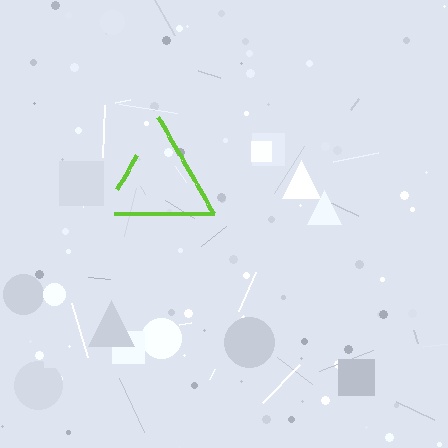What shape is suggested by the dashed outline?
The dashed outline suggests a triangle.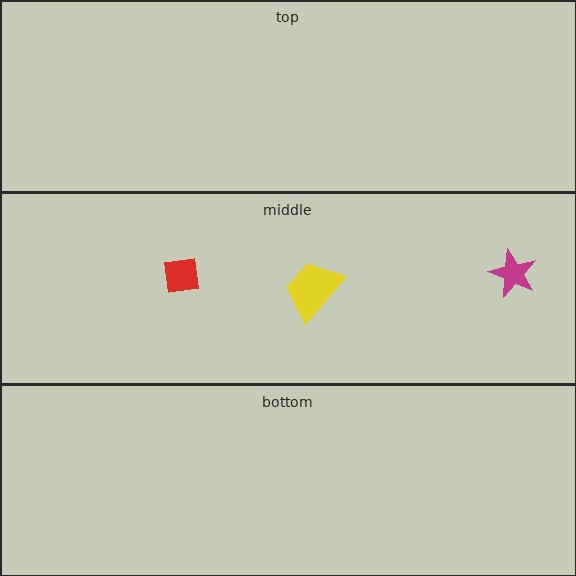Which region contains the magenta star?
The middle region.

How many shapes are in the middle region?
3.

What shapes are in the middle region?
The magenta star, the yellow trapezoid, the red square.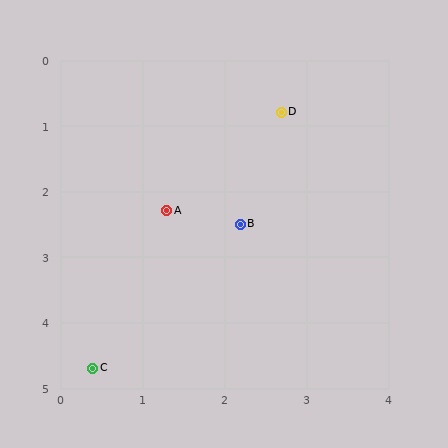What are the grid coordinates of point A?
Point A is at approximately (1.3, 2.3).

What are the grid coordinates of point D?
Point D is at approximately (2.7, 0.8).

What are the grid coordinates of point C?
Point C is at approximately (0.4, 4.7).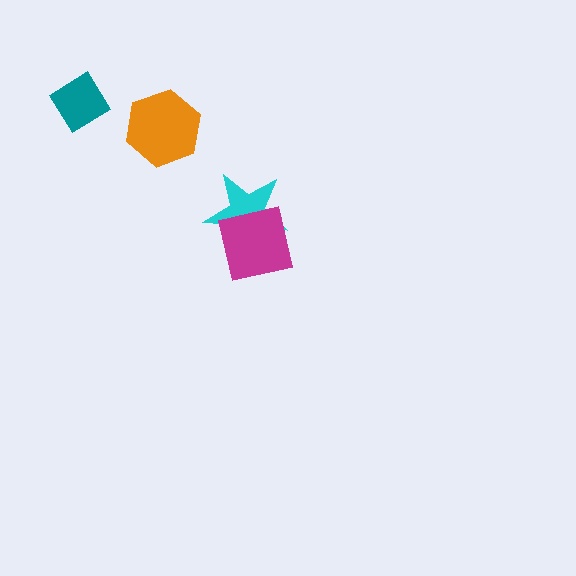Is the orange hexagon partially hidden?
No, no other shape covers it.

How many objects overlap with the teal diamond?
0 objects overlap with the teal diamond.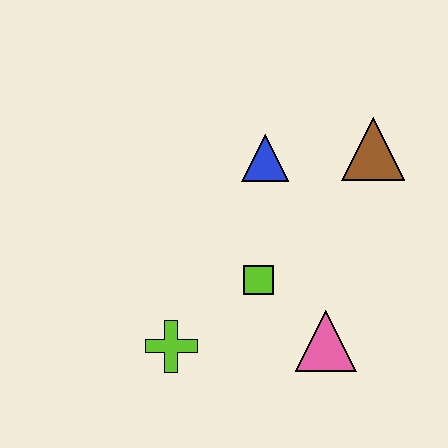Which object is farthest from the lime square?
The brown triangle is farthest from the lime square.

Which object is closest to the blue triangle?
The brown triangle is closest to the blue triangle.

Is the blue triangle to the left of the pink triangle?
Yes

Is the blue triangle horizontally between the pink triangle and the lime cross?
Yes